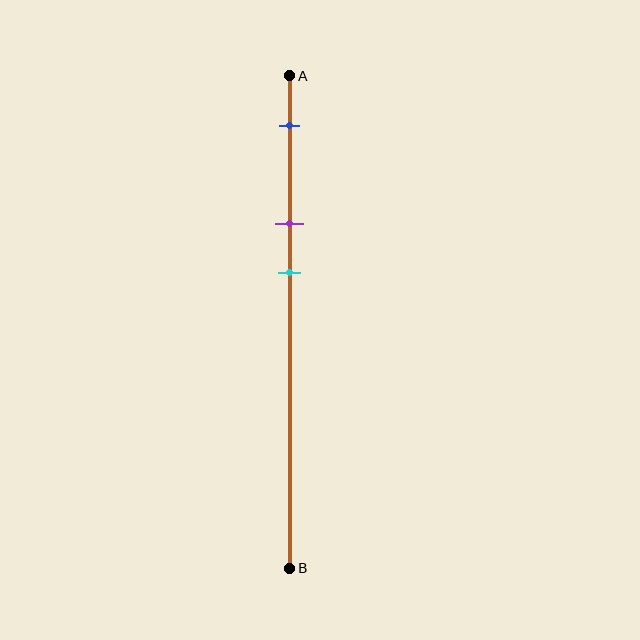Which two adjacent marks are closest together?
The purple and cyan marks are the closest adjacent pair.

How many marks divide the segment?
There are 3 marks dividing the segment.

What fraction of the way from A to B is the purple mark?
The purple mark is approximately 30% (0.3) of the way from A to B.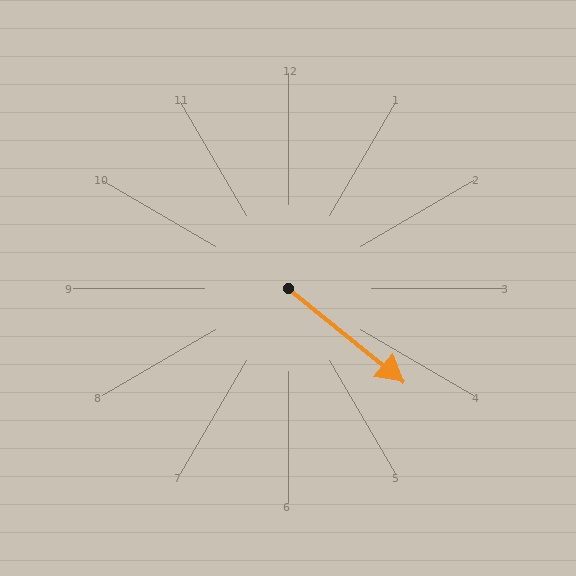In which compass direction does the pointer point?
Southeast.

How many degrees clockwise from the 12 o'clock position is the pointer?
Approximately 129 degrees.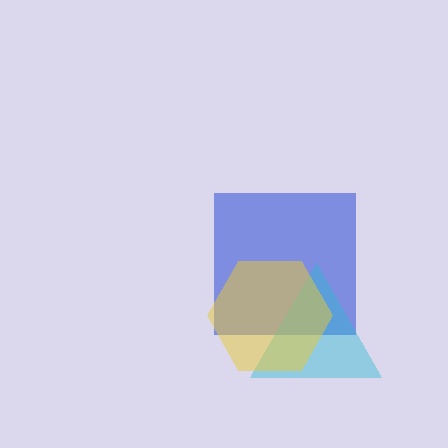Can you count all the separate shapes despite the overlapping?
Yes, there are 3 separate shapes.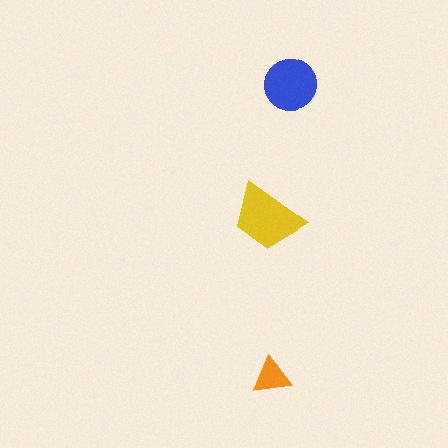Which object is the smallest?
The orange triangle.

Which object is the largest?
The yellow trapezoid.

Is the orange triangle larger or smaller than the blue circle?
Smaller.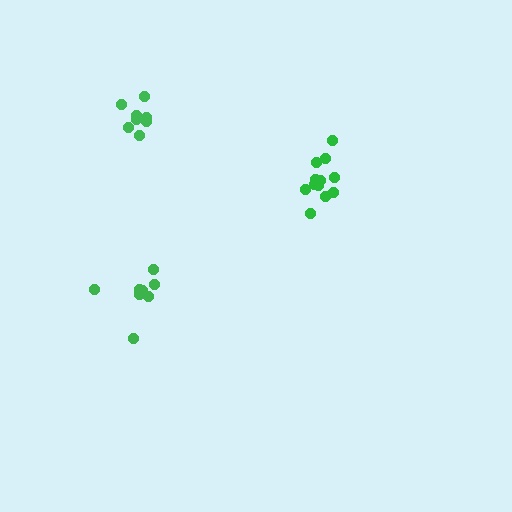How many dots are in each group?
Group 1: 8 dots, Group 2: 8 dots, Group 3: 12 dots (28 total).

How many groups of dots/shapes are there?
There are 3 groups.